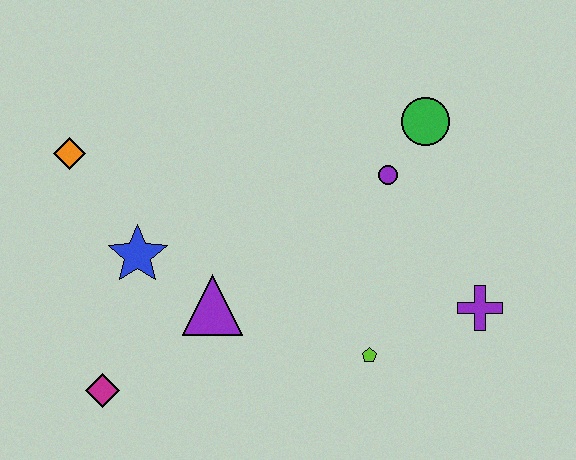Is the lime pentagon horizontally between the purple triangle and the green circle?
Yes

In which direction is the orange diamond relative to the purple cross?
The orange diamond is to the left of the purple cross.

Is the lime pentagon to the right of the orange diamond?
Yes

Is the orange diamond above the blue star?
Yes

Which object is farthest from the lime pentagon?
The orange diamond is farthest from the lime pentagon.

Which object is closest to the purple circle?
The green circle is closest to the purple circle.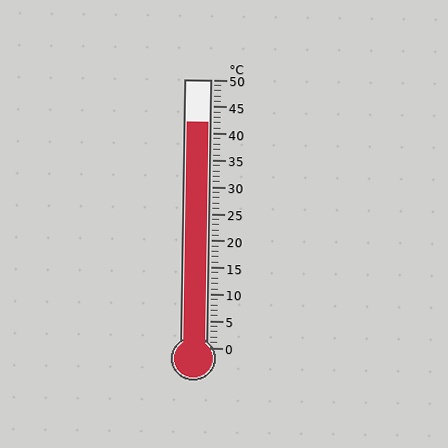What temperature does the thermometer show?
The thermometer shows approximately 42°C.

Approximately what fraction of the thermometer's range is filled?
The thermometer is filled to approximately 85% of its range.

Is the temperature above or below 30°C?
The temperature is above 30°C.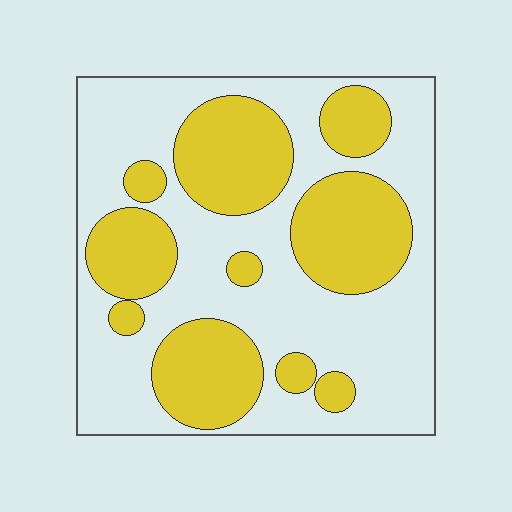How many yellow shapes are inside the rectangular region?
10.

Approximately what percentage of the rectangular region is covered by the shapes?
Approximately 40%.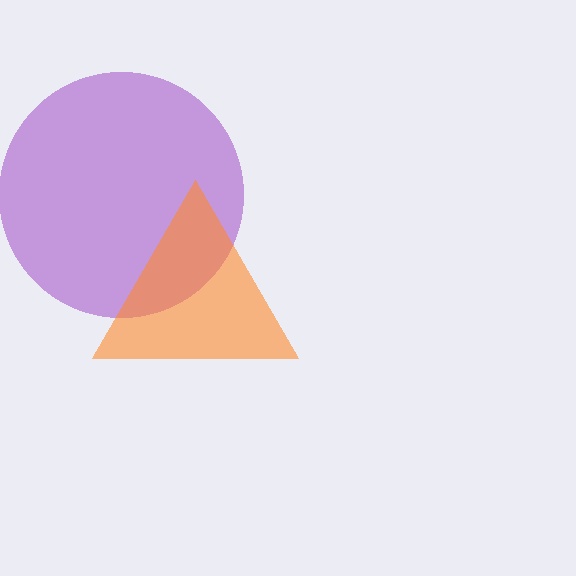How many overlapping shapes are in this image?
There are 2 overlapping shapes in the image.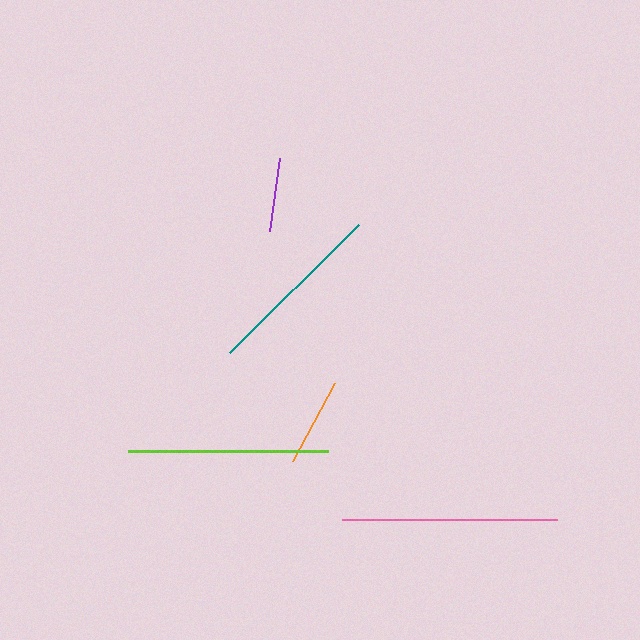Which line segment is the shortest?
The purple line is the shortest at approximately 73 pixels.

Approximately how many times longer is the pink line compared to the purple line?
The pink line is approximately 2.9 times the length of the purple line.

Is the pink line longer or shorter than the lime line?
The pink line is longer than the lime line.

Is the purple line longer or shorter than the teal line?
The teal line is longer than the purple line.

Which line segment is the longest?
The pink line is the longest at approximately 215 pixels.